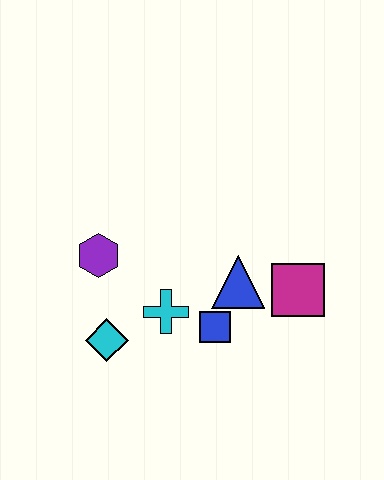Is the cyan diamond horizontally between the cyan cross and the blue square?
No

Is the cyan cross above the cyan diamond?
Yes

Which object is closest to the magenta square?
The blue triangle is closest to the magenta square.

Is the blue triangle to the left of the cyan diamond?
No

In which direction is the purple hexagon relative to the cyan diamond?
The purple hexagon is above the cyan diamond.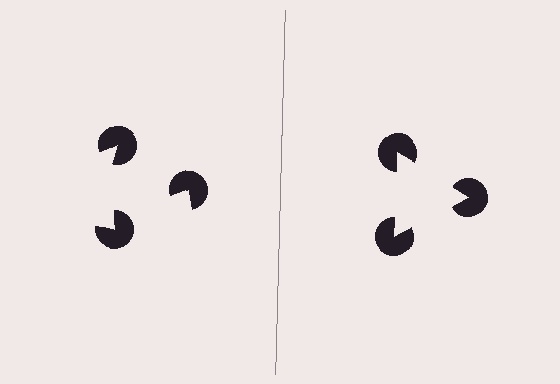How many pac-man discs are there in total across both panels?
6 — 3 on each side.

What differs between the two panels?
The pac-man discs are positioned identically on both sides; only the wedge orientations differ. On the right they align to a triangle; on the left they are misaligned.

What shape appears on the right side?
An illusory triangle.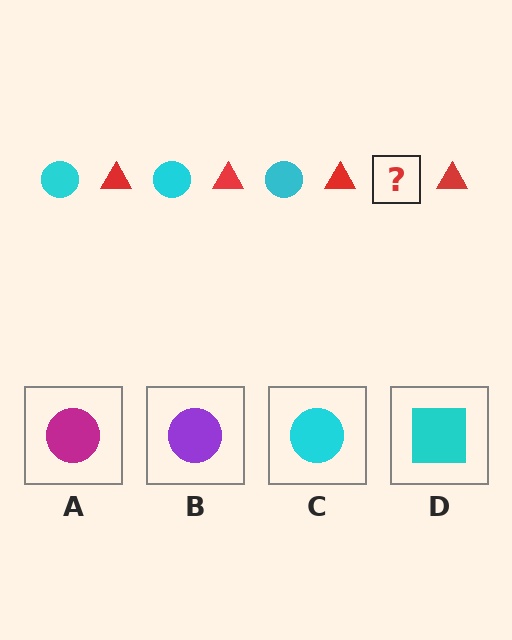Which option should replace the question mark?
Option C.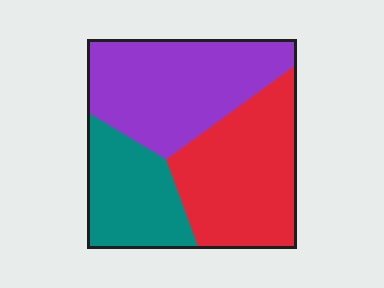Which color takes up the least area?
Teal, at roughly 25%.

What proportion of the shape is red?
Red takes up between a third and a half of the shape.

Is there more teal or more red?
Red.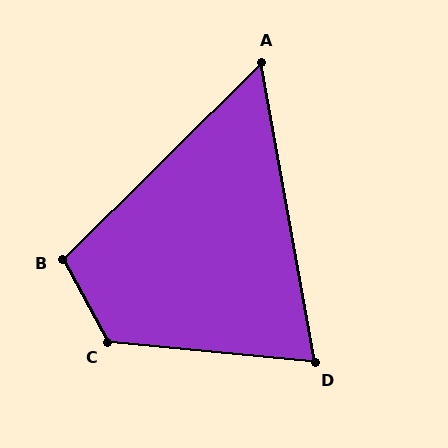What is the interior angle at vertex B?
Approximately 106 degrees (obtuse).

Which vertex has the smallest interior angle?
A, at approximately 55 degrees.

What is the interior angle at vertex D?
Approximately 74 degrees (acute).